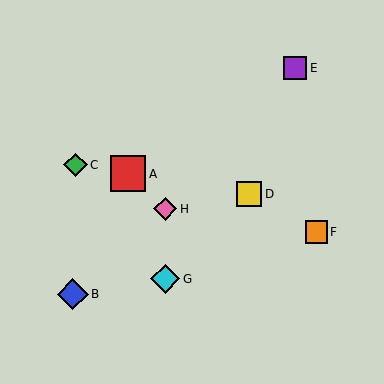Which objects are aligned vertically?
Objects G, H are aligned vertically.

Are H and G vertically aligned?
Yes, both are at x≈165.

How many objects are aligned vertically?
2 objects (G, H) are aligned vertically.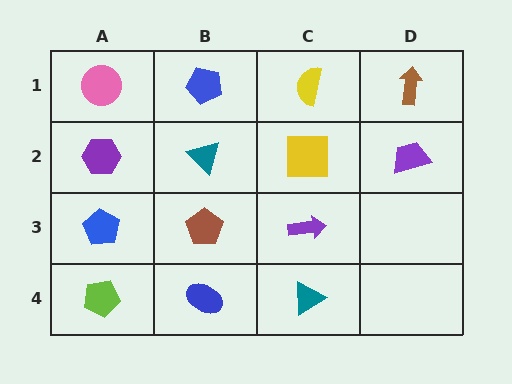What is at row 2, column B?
A teal triangle.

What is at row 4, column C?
A teal triangle.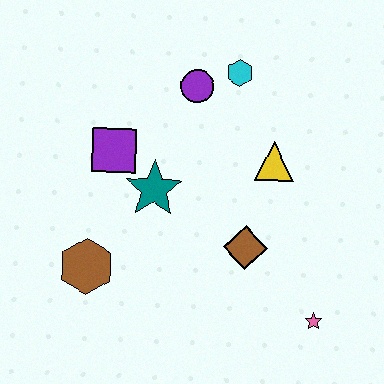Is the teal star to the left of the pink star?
Yes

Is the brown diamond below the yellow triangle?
Yes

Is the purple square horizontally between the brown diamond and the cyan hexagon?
No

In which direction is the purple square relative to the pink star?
The purple square is to the left of the pink star.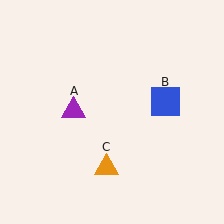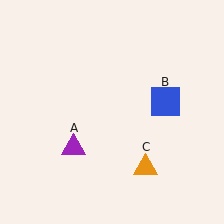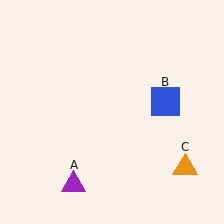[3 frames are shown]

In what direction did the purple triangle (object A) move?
The purple triangle (object A) moved down.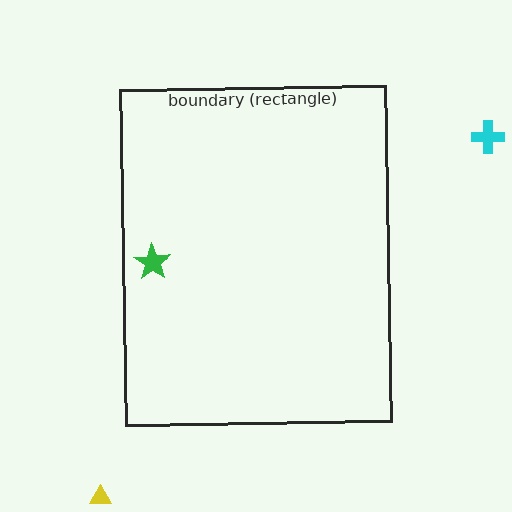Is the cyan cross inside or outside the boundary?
Outside.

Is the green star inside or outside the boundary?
Inside.